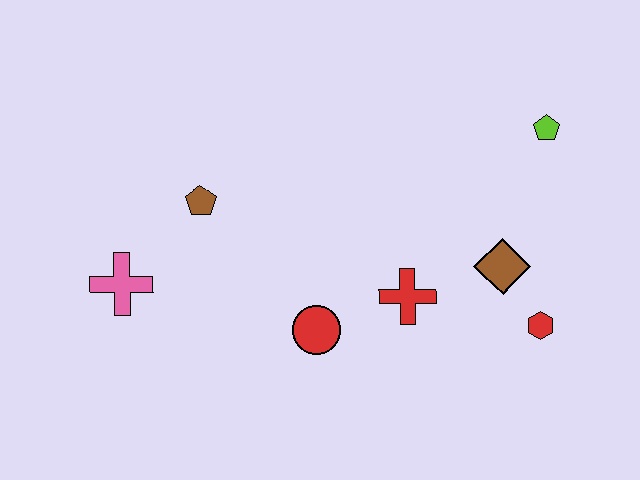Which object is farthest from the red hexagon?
The pink cross is farthest from the red hexagon.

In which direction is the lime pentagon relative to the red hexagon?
The lime pentagon is above the red hexagon.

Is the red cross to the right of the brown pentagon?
Yes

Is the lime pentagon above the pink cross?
Yes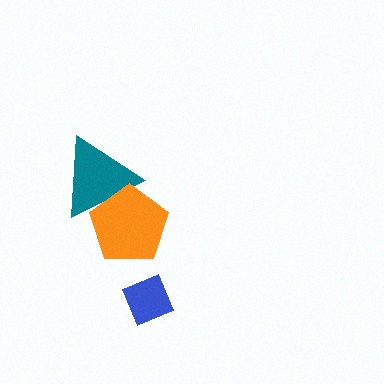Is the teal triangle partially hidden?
Yes, it is partially covered by another shape.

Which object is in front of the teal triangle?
The orange pentagon is in front of the teal triangle.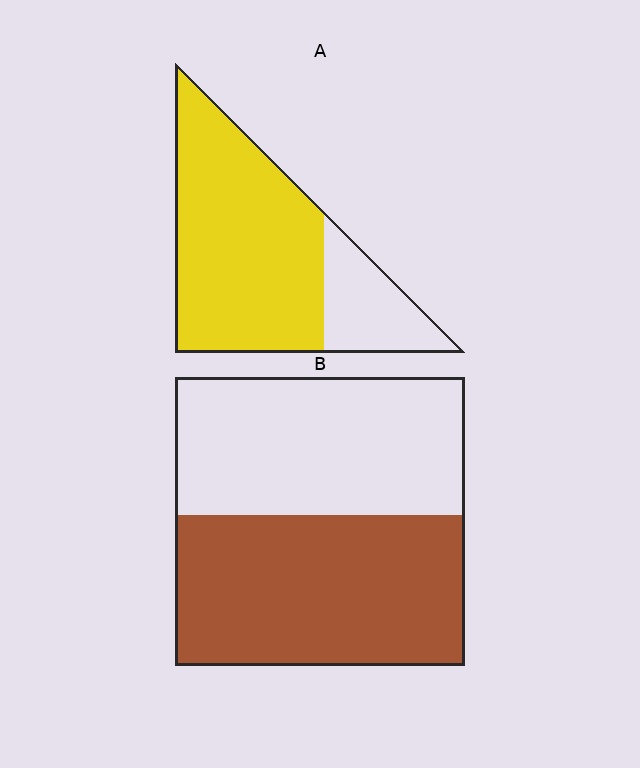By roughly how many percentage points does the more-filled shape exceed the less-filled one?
By roughly 25 percentage points (A over B).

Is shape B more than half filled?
Roughly half.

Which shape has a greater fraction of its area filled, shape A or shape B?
Shape A.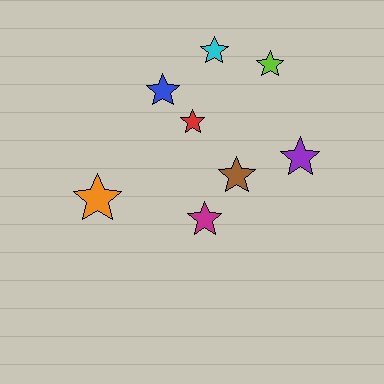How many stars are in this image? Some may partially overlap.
There are 8 stars.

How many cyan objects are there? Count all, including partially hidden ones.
There is 1 cyan object.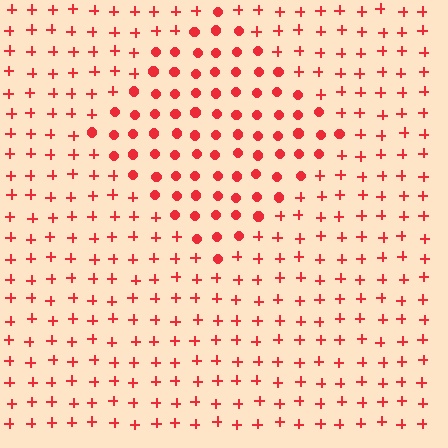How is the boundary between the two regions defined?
The boundary is defined by a change in element shape: circles inside vs. plus signs outside. All elements share the same color and spacing.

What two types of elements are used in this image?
The image uses circles inside the diamond region and plus signs outside it.